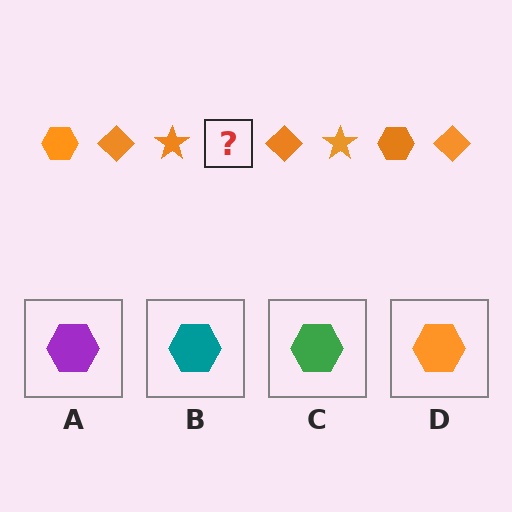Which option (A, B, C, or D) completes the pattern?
D.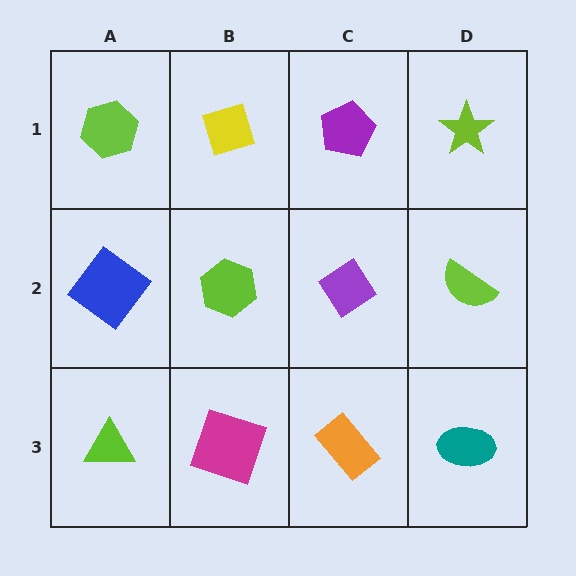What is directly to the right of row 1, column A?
A yellow diamond.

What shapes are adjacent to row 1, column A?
A blue diamond (row 2, column A), a yellow diamond (row 1, column B).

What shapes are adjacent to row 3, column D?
A lime semicircle (row 2, column D), an orange rectangle (row 3, column C).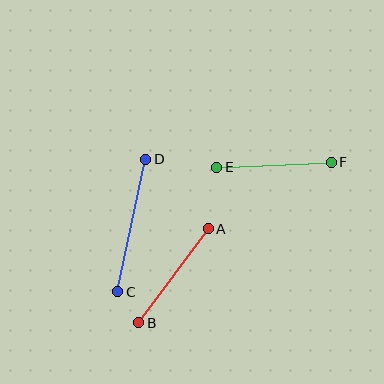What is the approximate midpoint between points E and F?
The midpoint is at approximately (274, 165) pixels.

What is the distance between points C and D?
The distance is approximately 136 pixels.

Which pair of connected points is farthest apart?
Points C and D are farthest apart.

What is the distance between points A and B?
The distance is approximately 117 pixels.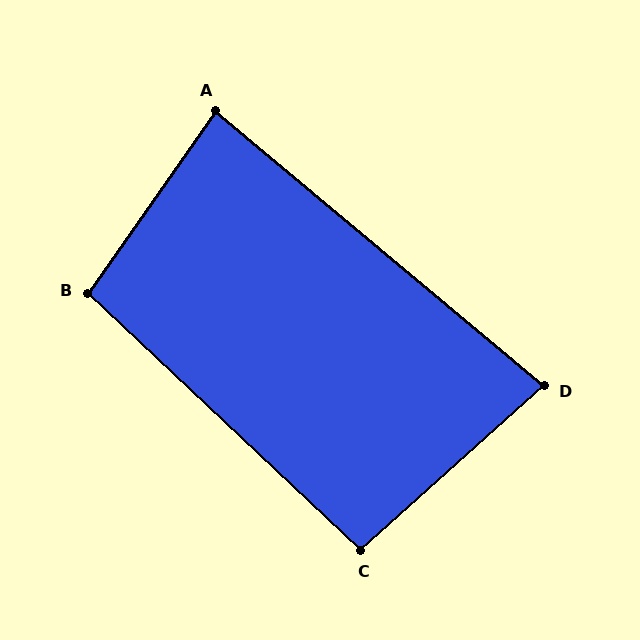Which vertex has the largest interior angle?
B, at approximately 98 degrees.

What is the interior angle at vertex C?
Approximately 95 degrees (approximately right).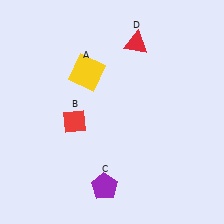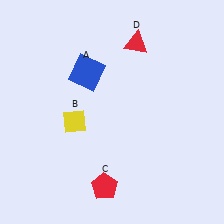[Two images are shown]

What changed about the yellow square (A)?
In Image 1, A is yellow. In Image 2, it changed to blue.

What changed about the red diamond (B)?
In Image 1, B is red. In Image 2, it changed to yellow.